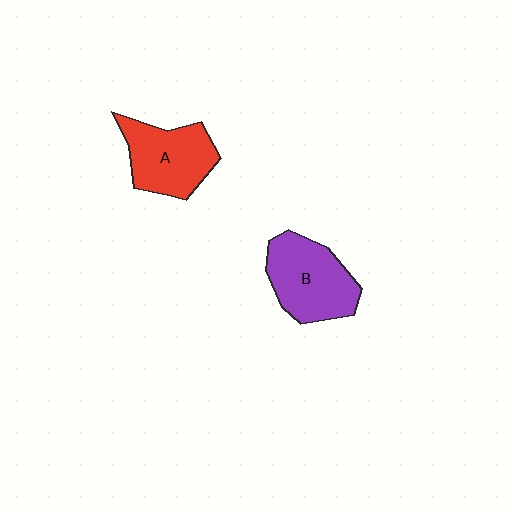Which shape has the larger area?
Shape B (purple).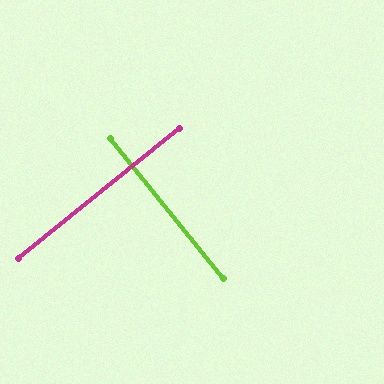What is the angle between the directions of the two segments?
Approximately 90 degrees.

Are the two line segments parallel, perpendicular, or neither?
Perpendicular — they meet at approximately 90°.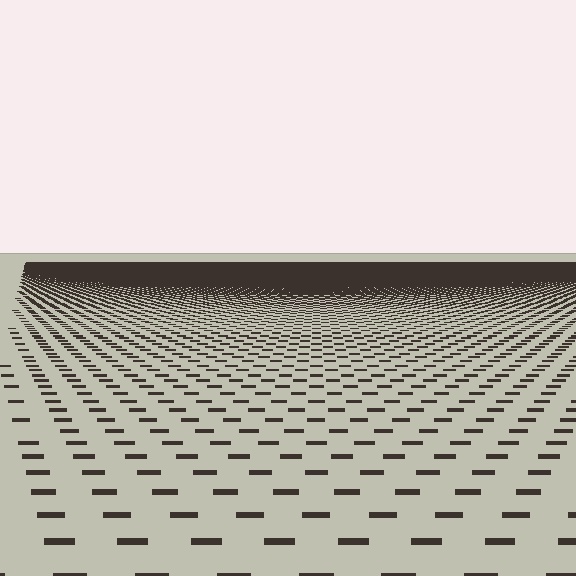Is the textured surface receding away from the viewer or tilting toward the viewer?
The surface is receding away from the viewer. Texture elements get smaller and denser toward the top.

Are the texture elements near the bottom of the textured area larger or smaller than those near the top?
Larger. Near the bottom, elements are closer to the viewer and appear at a bigger on-screen size.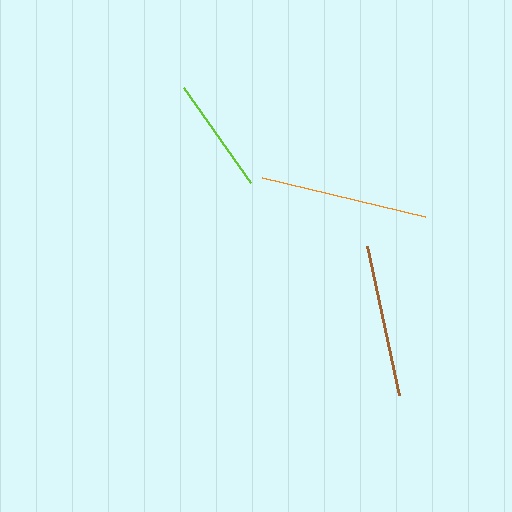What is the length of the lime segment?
The lime segment is approximately 116 pixels long.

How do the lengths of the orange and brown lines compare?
The orange and brown lines are approximately the same length.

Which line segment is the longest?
The orange line is the longest at approximately 167 pixels.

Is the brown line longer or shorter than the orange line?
The orange line is longer than the brown line.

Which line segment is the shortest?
The lime line is the shortest at approximately 116 pixels.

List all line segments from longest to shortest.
From longest to shortest: orange, brown, lime.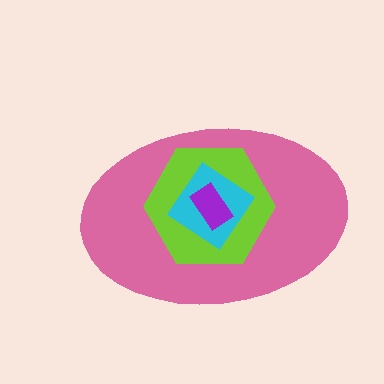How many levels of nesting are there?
4.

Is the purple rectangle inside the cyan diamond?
Yes.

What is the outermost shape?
The pink ellipse.